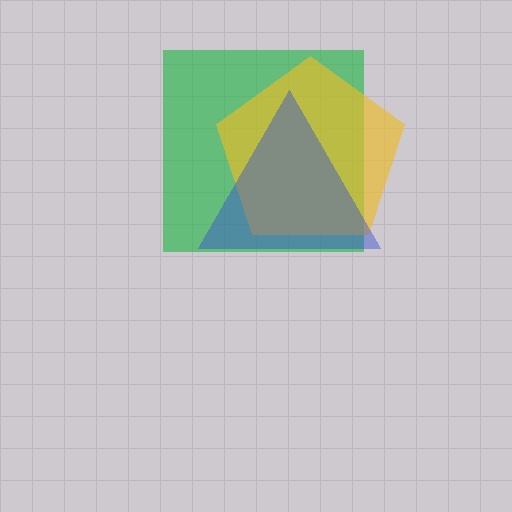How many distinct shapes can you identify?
There are 3 distinct shapes: a green square, a yellow pentagon, a blue triangle.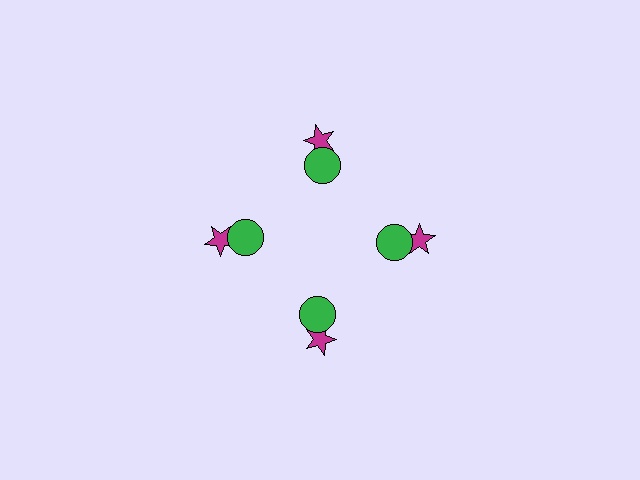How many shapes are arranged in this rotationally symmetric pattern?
There are 8 shapes, arranged in 4 groups of 2.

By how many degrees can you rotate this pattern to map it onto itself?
The pattern maps onto itself every 90 degrees of rotation.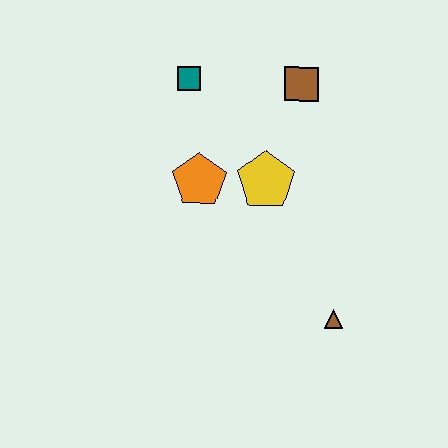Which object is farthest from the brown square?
The brown triangle is farthest from the brown square.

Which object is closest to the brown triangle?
The yellow pentagon is closest to the brown triangle.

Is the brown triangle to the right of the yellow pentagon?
Yes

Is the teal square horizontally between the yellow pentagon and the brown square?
No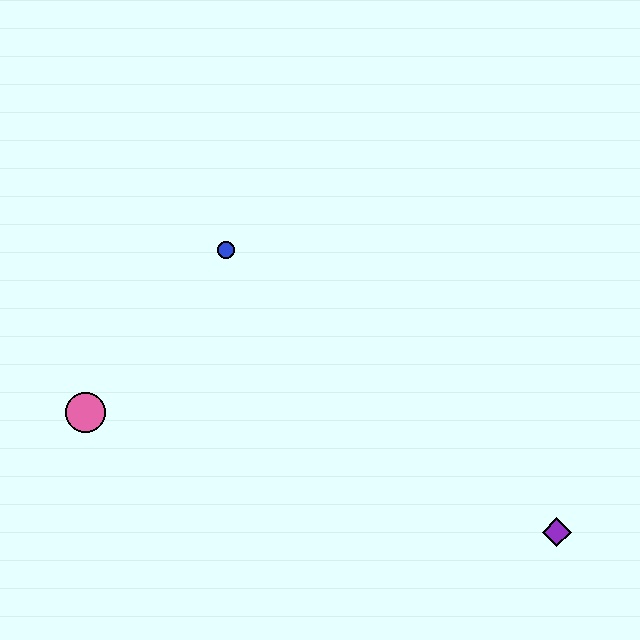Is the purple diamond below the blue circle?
Yes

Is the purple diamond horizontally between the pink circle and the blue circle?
No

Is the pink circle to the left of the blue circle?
Yes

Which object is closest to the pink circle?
The blue circle is closest to the pink circle.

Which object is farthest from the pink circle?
The purple diamond is farthest from the pink circle.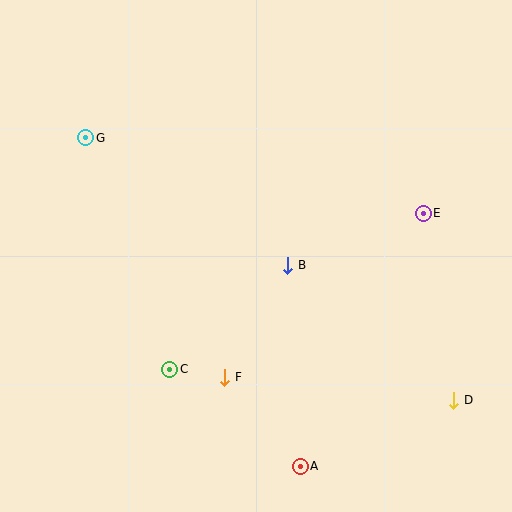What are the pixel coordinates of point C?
Point C is at (170, 369).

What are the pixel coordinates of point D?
Point D is at (454, 400).